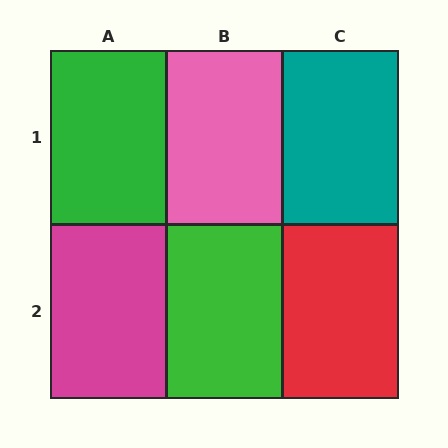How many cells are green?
2 cells are green.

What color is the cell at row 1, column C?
Teal.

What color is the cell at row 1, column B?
Pink.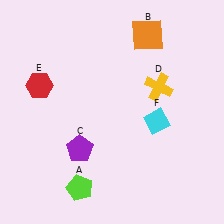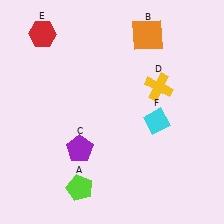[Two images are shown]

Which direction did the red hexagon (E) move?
The red hexagon (E) moved up.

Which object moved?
The red hexagon (E) moved up.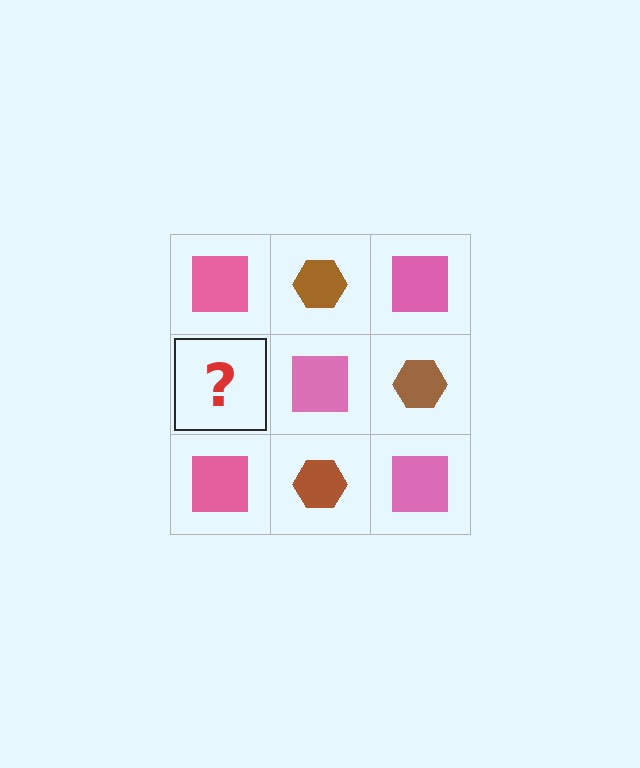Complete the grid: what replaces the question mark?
The question mark should be replaced with a brown hexagon.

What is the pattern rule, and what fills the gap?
The rule is that it alternates pink square and brown hexagon in a checkerboard pattern. The gap should be filled with a brown hexagon.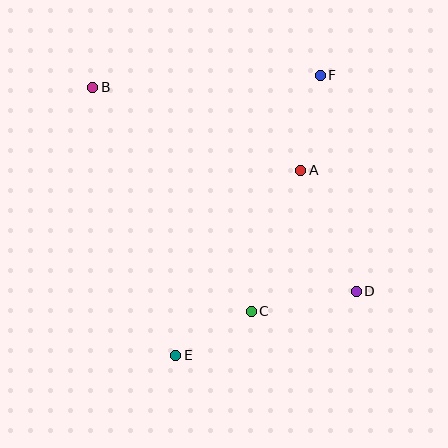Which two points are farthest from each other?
Points B and D are farthest from each other.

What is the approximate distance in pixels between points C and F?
The distance between C and F is approximately 246 pixels.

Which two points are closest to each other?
Points C and E are closest to each other.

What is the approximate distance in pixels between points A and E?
The distance between A and E is approximately 223 pixels.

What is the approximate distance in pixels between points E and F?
The distance between E and F is approximately 315 pixels.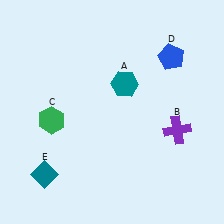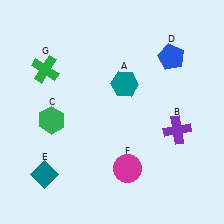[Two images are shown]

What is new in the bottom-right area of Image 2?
A magenta circle (F) was added in the bottom-right area of Image 2.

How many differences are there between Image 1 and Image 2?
There are 2 differences between the two images.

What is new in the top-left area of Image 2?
A green cross (G) was added in the top-left area of Image 2.